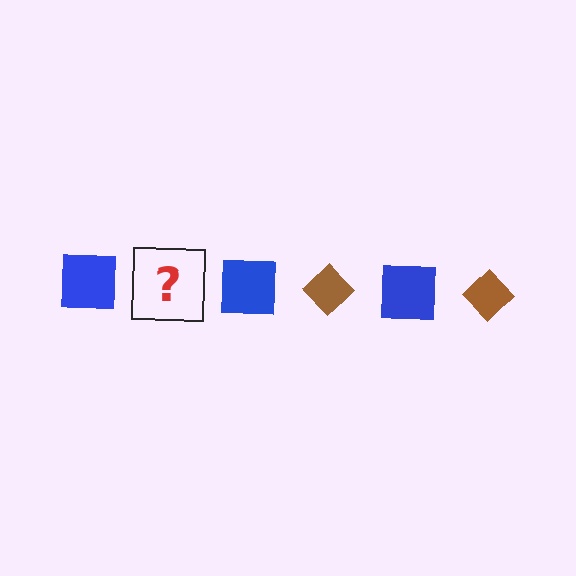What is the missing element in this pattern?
The missing element is a brown diamond.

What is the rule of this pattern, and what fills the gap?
The rule is that the pattern alternates between blue square and brown diamond. The gap should be filled with a brown diamond.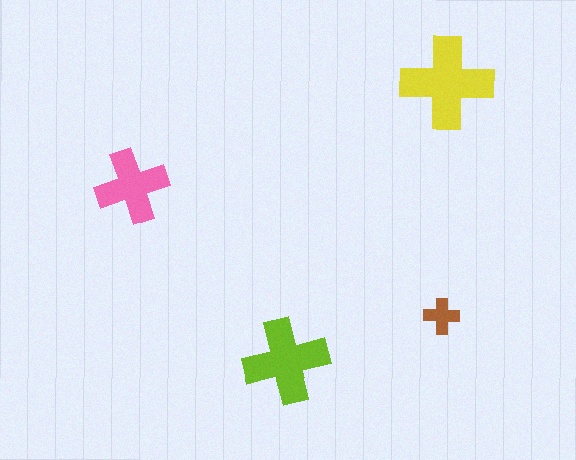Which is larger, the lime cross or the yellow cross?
The yellow one.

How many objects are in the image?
There are 4 objects in the image.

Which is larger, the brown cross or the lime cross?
The lime one.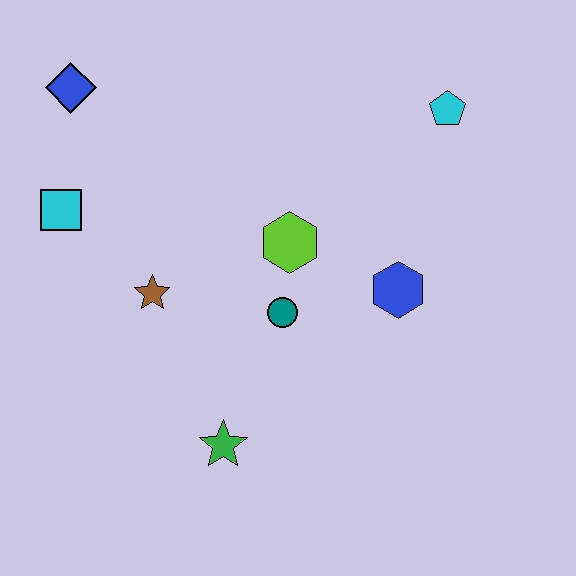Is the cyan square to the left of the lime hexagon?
Yes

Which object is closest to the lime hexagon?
The teal circle is closest to the lime hexagon.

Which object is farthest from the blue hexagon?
The blue diamond is farthest from the blue hexagon.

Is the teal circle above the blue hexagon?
No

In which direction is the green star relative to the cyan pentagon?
The green star is below the cyan pentagon.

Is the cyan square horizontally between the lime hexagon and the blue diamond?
No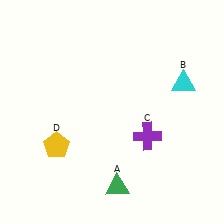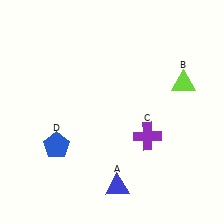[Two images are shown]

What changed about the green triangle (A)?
In Image 1, A is green. In Image 2, it changed to blue.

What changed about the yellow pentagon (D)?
In Image 1, D is yellow. In Image 2, it changed to blue.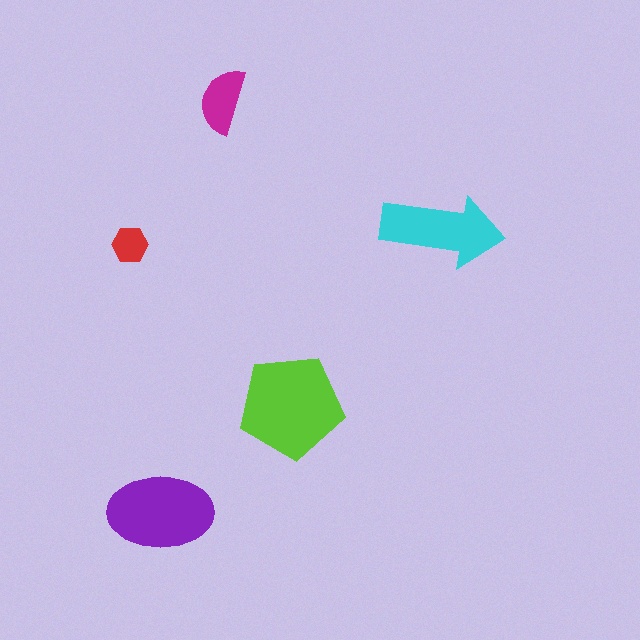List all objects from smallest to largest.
The red hexagon, the magenta semicircle, the cyan arrow, the purple ellipse, the lime pentagon.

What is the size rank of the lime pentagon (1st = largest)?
1st.